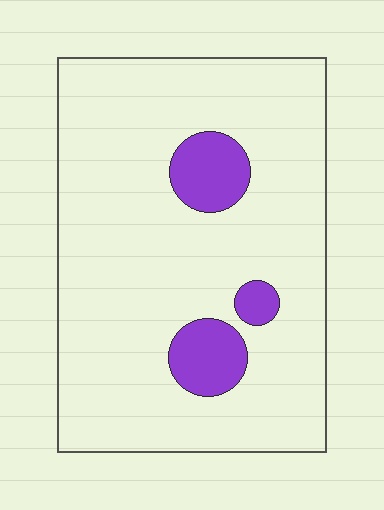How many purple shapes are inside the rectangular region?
3.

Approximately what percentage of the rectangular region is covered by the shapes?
Approximately 10%.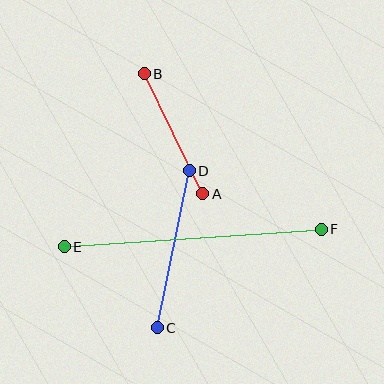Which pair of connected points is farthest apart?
Points E and F are farthest apart.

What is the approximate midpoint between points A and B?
The midpoint is at approximately (173, 134) pixels.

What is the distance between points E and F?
The distance is approximately 257 pixels.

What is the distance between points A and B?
The distance is approximately 133 pixels.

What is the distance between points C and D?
The distance is approximately 160 pixels.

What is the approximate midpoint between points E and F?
The midpoint is at approximately (193, 238) pixels.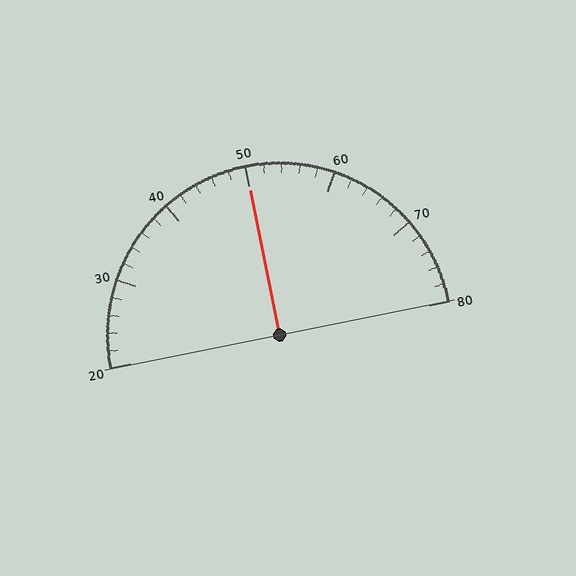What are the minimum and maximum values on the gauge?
The gauge ranges from 20 to 80.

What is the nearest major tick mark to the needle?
The nearest major tick mark is 50.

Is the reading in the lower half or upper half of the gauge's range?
The reading is in the upper half of the range (20 to 80).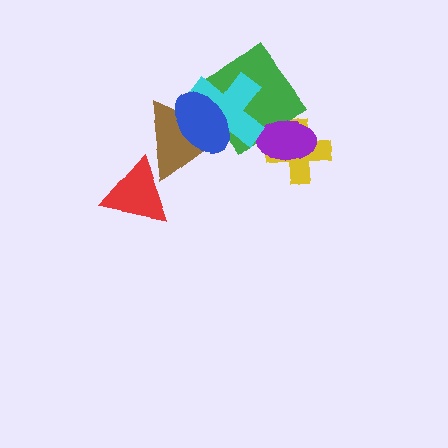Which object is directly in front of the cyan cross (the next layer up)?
The brown triangle is directly in front of the cyan cross.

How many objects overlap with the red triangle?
1 object overlaps with the red triangle.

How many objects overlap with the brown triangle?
3 objects overlap with the brown triangle.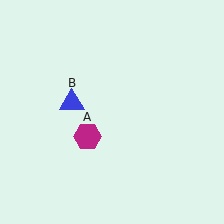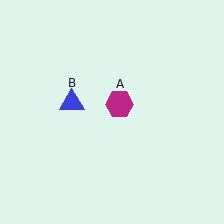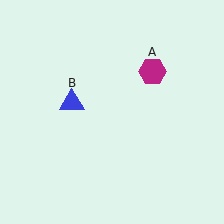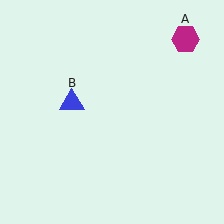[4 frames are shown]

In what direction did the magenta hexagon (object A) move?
The magenta hexagon (object A) moved up and to the right.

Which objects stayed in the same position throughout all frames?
Blue triangle (object B) remained stationary.